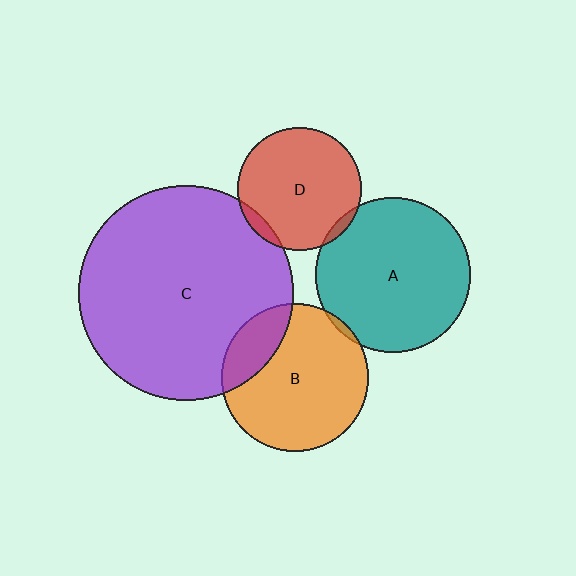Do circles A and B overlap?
Yes.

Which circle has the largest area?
Circle C (purple).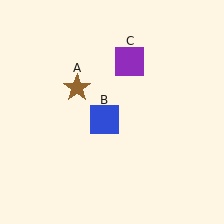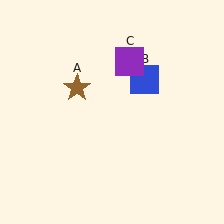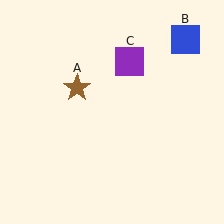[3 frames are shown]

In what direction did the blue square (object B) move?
The blue square (object B) moved up and to the right.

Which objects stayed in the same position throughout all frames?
Brown star (object A) and purple square (object C) remained stationary.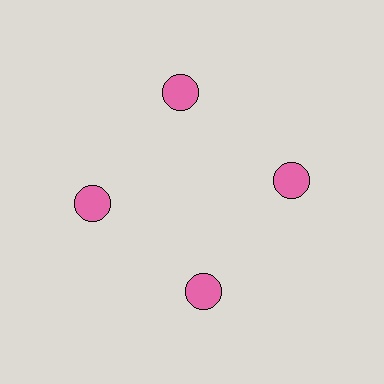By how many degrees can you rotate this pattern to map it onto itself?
The pattern maps onto itself every 90 degrees of rotation.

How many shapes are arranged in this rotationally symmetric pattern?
There are 4 shapes, arranged in 4 groups of 1.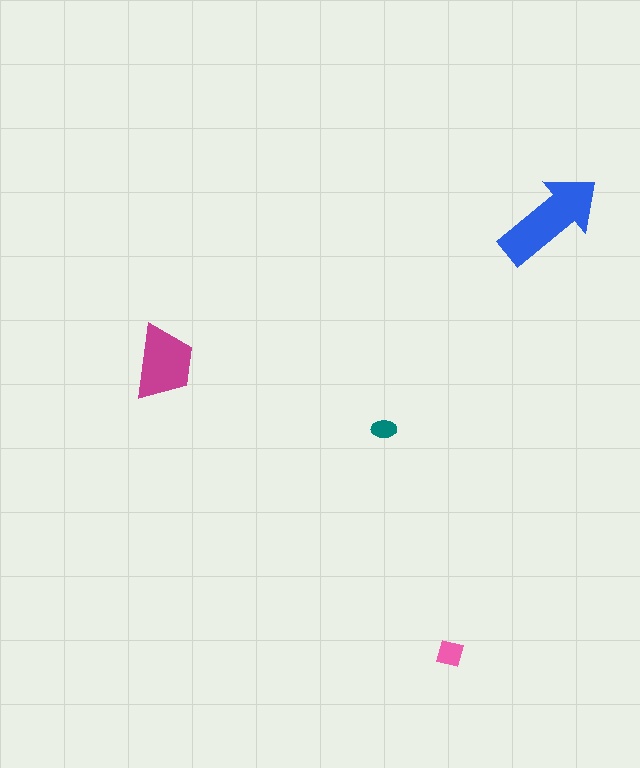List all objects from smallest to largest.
The teal ellipse, the pink square, the magenta trapezoid, the blue arrow.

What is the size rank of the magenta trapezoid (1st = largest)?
2nd.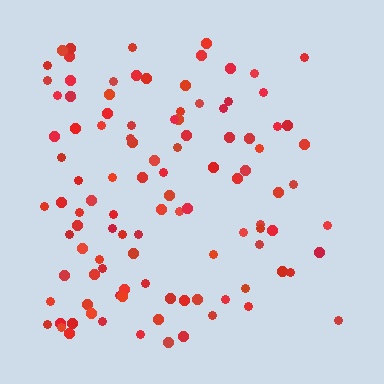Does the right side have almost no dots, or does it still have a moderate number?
Still a moderate number, just noticeably fewer than the left.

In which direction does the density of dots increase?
From right to left, with the left side densest.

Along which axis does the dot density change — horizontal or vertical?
Horizontal.